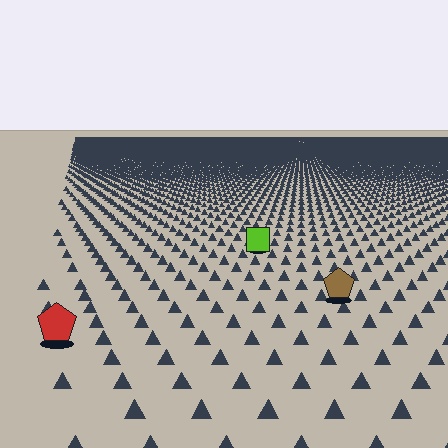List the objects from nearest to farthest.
From nearest to farthest: the red pentagon, the brown pentagon, the lime square.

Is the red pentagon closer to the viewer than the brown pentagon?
Yes. The red pentagon is closer — you can tell from the texture gradient: the ground texture is coarser near it.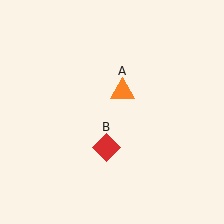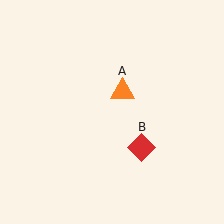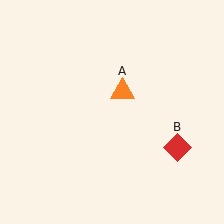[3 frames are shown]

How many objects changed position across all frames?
1 object changed position: red diamond (object B).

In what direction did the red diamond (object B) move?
The red diamond (object B) moved right.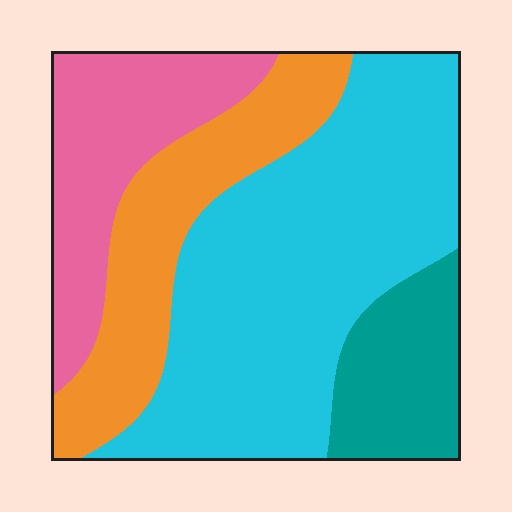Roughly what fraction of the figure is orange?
Orange takes up less than a quarter of the figure.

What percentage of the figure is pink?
Pink takes up about one fifth (1/5) of the figure.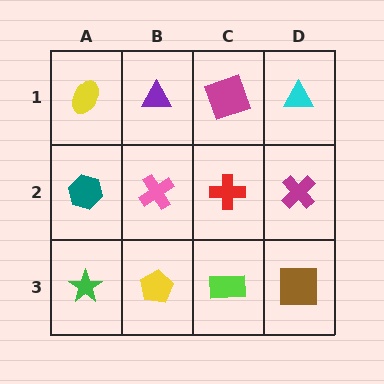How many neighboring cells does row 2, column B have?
4.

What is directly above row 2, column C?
A magenta square.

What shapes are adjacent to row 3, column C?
A red cross (row 2, column C), a yellow pentagon (row 3, column B), a brown square (row 3, column D).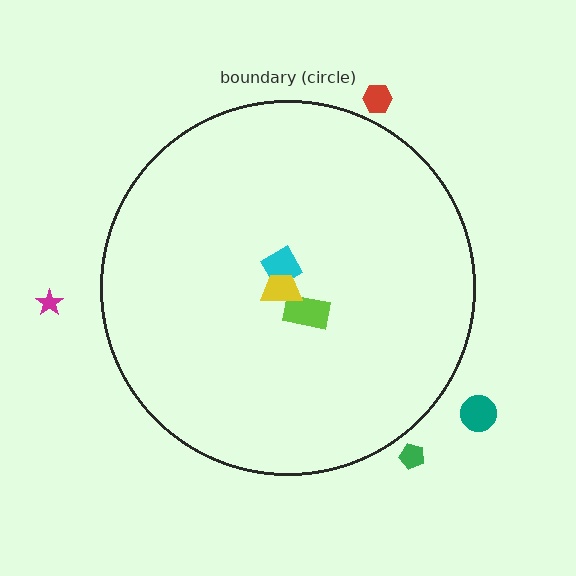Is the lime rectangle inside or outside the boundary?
Inside.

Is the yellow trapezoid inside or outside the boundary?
Inside.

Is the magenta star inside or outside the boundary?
Outside.